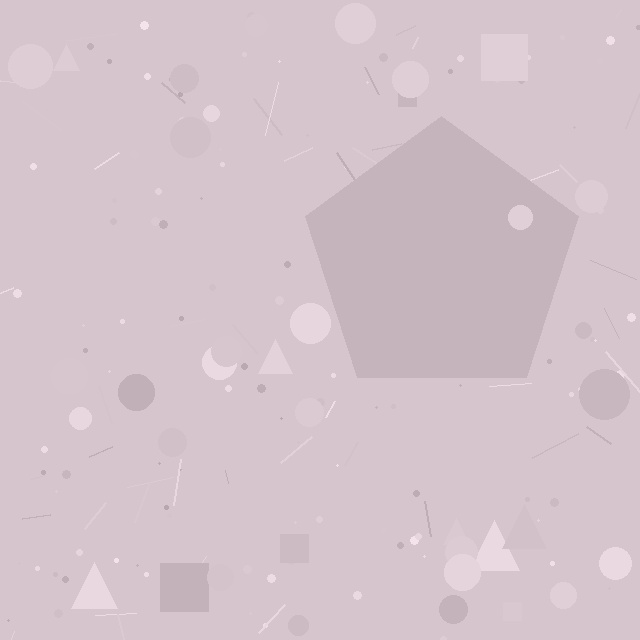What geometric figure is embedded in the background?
A pentagon is embedded in the background.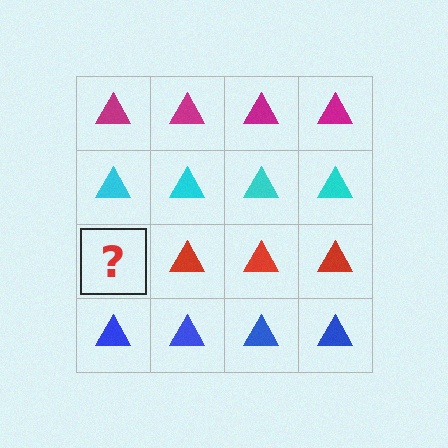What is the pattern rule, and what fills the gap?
The rule is that each row has a consistent color. The gap should be filled with a red triangle.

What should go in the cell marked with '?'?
The missing cell should contain a red triangle.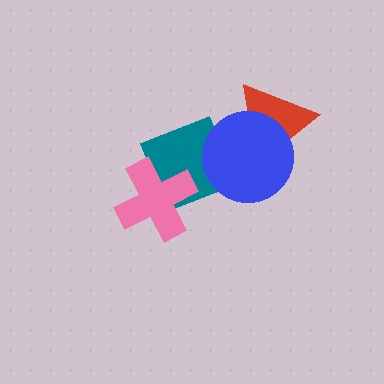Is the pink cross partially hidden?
No, no other shape covers it.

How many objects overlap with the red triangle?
1 object overlaps with the red triangle.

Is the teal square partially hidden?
Yes, it is partially covered by another shape.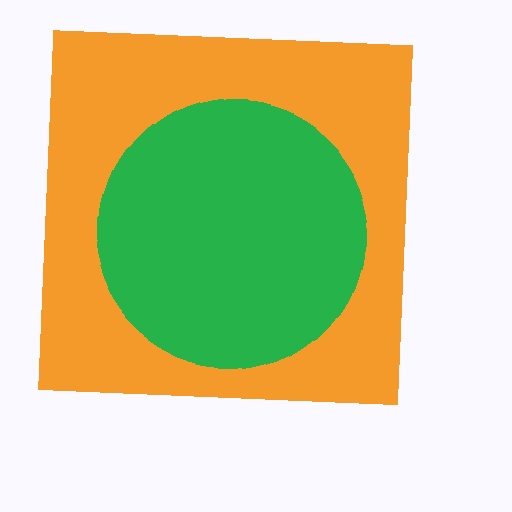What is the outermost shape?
The orange square.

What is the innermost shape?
The green circle.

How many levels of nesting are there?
2.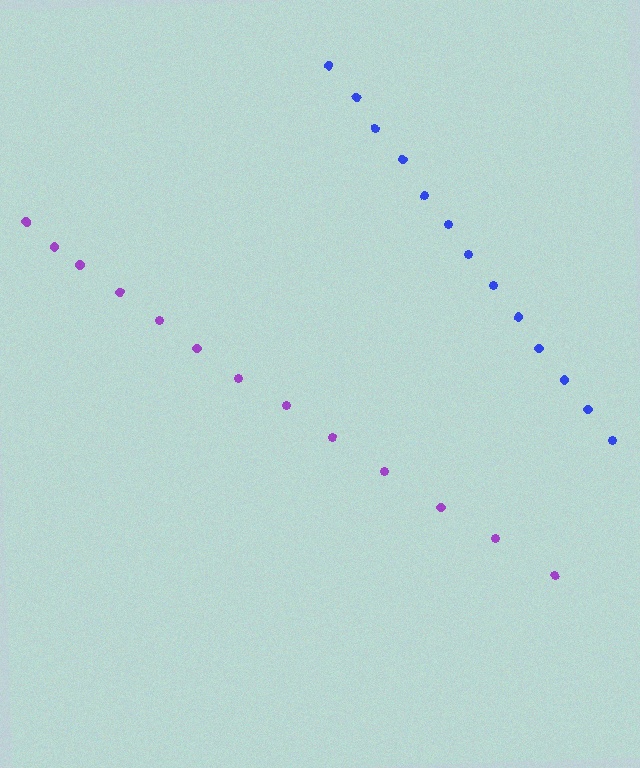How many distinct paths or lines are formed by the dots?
There are 2 distinct paths.